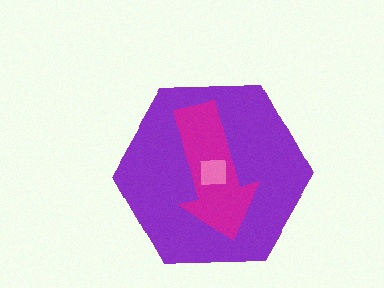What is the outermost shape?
The purple hexagon.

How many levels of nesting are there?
3.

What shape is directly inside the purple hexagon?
The magenta arrow.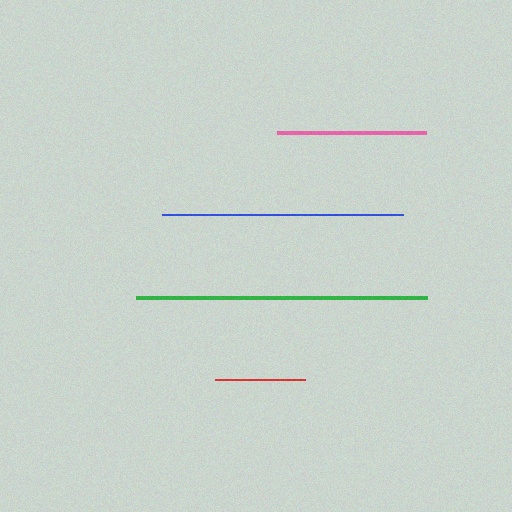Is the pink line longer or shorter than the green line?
The green line is longer than the pink line.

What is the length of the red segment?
The red segment is approximately 90 pixels long.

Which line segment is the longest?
The green line is the longest at approximately 292 pixels.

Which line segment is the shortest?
The red line is the shortest at approximately 90 pixels.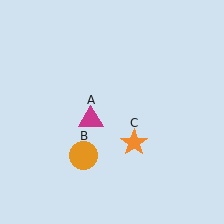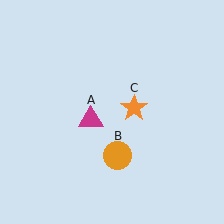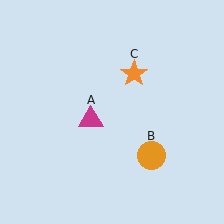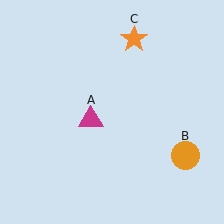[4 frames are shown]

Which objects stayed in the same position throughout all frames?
Magenta triangle (object A) remained stationary.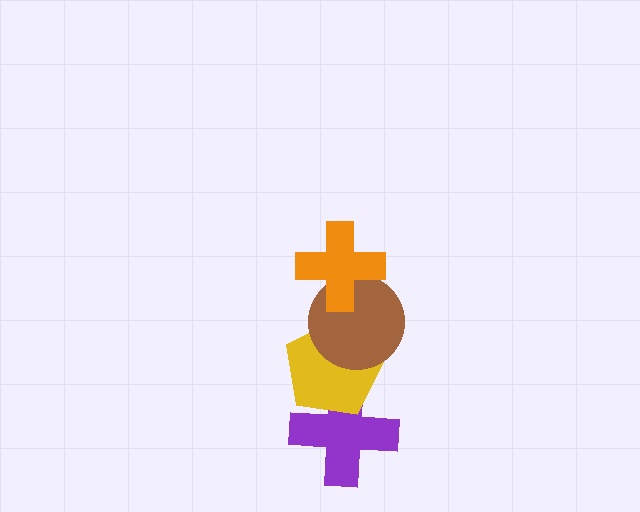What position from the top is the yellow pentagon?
The yellow pentagon is 3rd from the top.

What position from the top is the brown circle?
The brown circle is 2nd from the top.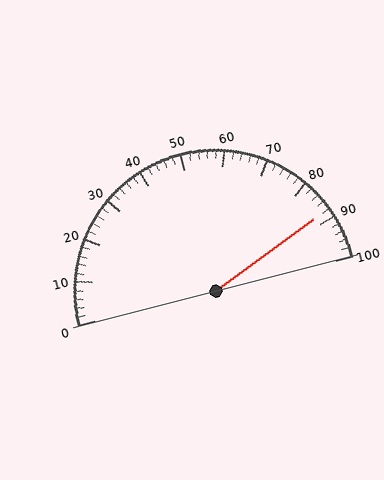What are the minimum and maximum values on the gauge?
The gauge ranges from 0 to 100.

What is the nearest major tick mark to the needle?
The nearest major tick mark is 90.